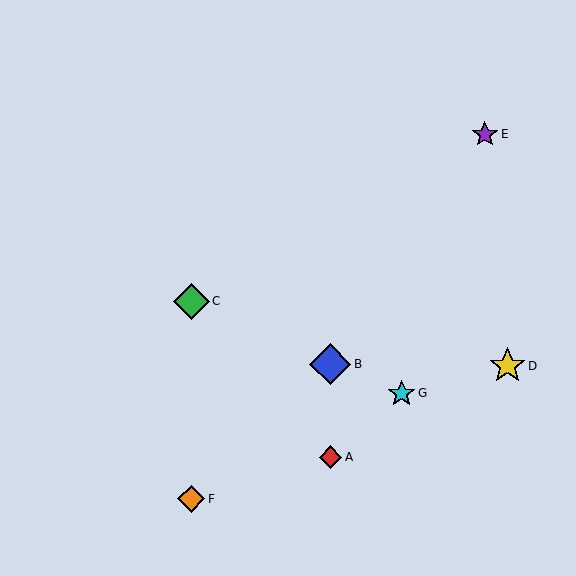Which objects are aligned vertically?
Objects A, B are aligned vertically.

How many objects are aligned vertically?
2 objects (A, B) are aligned vertically.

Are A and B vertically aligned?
Yes, both are at x≈330.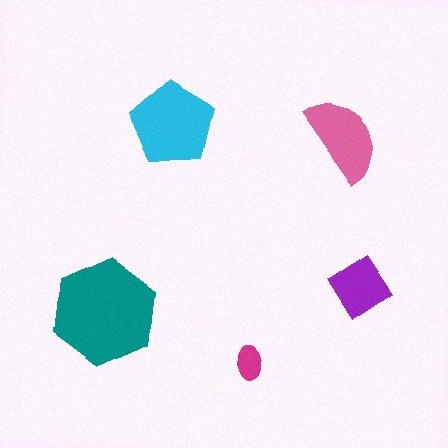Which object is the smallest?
The magenta ellipse.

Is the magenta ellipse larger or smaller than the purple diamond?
Smaller.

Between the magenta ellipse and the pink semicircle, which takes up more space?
The pink semicircle.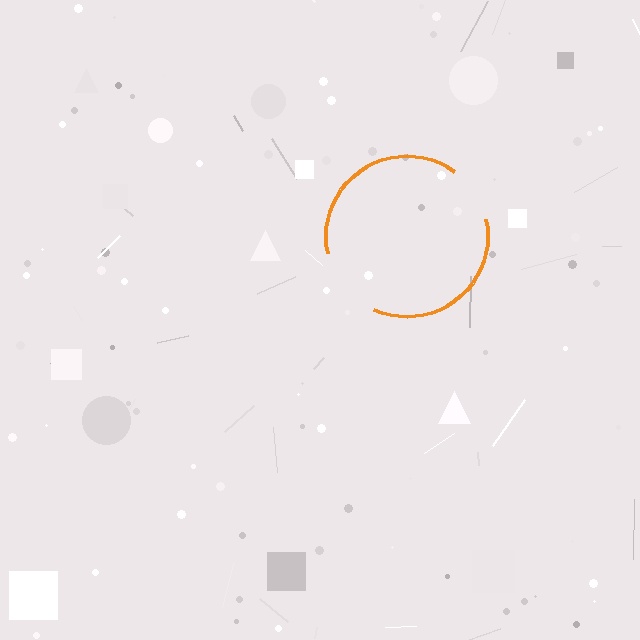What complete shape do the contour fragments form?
The contour fragments form a circle.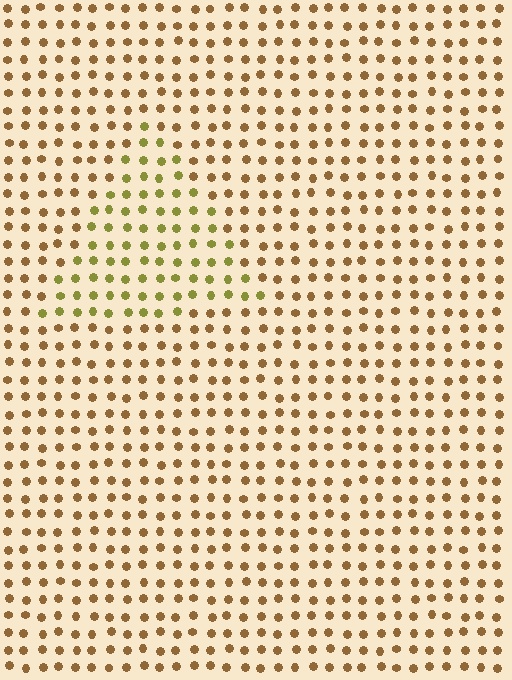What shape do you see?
I see a triangle.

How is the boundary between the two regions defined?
The boundary is defined purely by a slight shift in hue (about 34 degrees). Spacing, size, and orientation are identical on both sides.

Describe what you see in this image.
The image is filled with small brown elements in a uniform arrangement. A triangle-shaped region is visible where the elements are tinted to a slightly different hue, forming a subtle color boundary.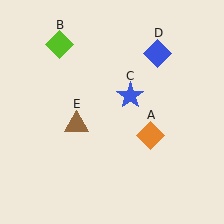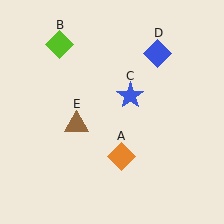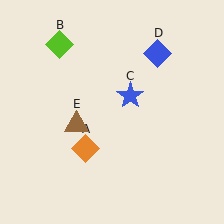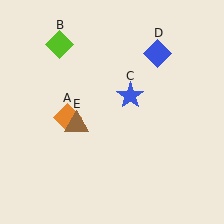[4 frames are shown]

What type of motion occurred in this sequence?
The orange diamond (object A) rotated clockwise around the center of the scene.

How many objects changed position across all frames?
1 object changed position: orange diamond (object A).